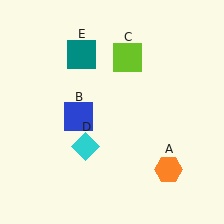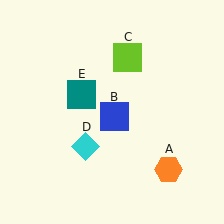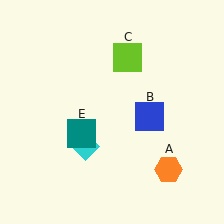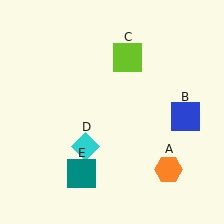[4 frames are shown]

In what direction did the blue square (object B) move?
The blue square (object B) moved right.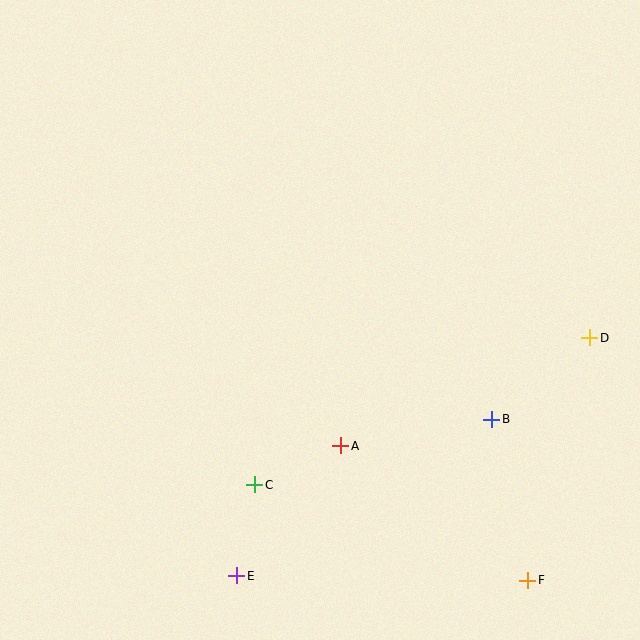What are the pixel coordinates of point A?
Point A is at (341, 446).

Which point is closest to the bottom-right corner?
Point F is closest to the bottom-right corner.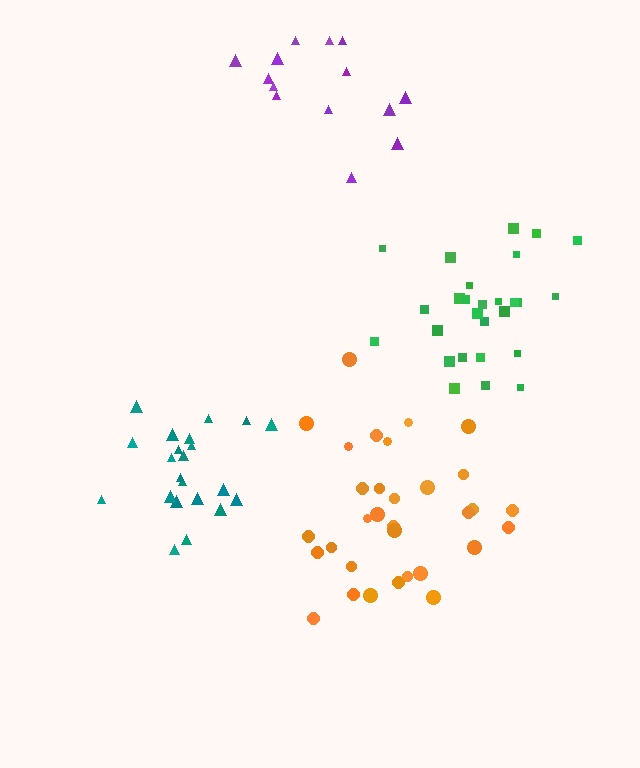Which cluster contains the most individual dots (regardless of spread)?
Orange (32).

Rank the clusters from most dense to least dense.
green, orange, teal, purple.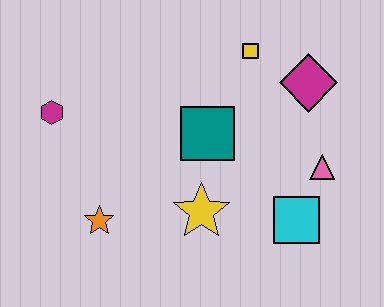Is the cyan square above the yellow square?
No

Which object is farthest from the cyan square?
The magenta hexagon is farthest from the cyan square.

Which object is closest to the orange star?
The yellow star is closest to the orange star.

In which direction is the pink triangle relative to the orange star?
The pink triangle is to the right of the orange star.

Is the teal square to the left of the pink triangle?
Yes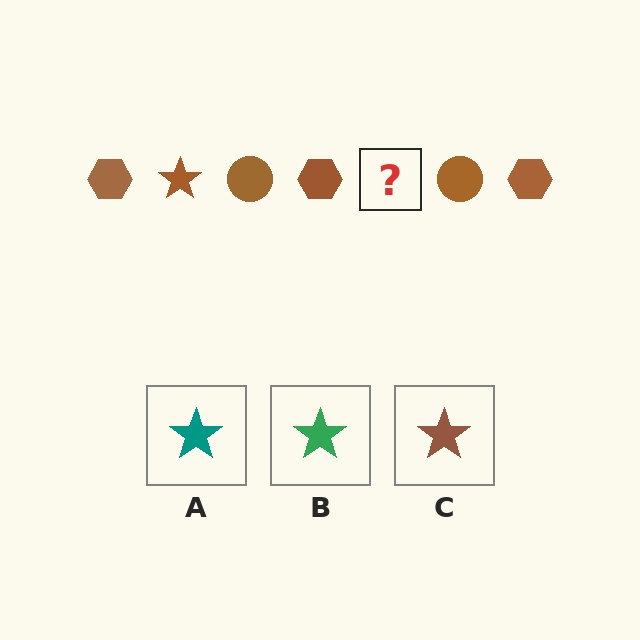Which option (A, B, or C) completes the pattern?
C.